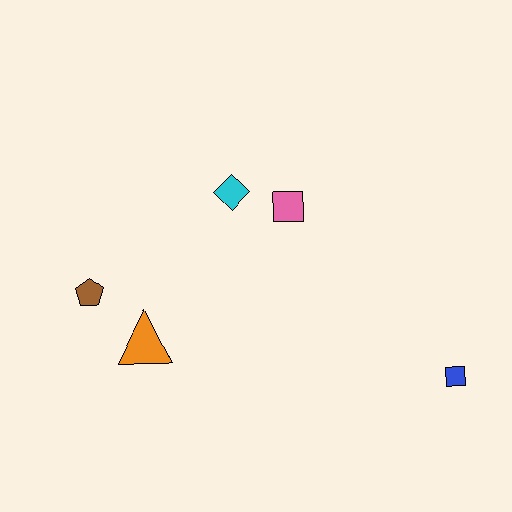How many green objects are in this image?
There are no green objects.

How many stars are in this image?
There are no stars.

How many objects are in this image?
There are 5 objects.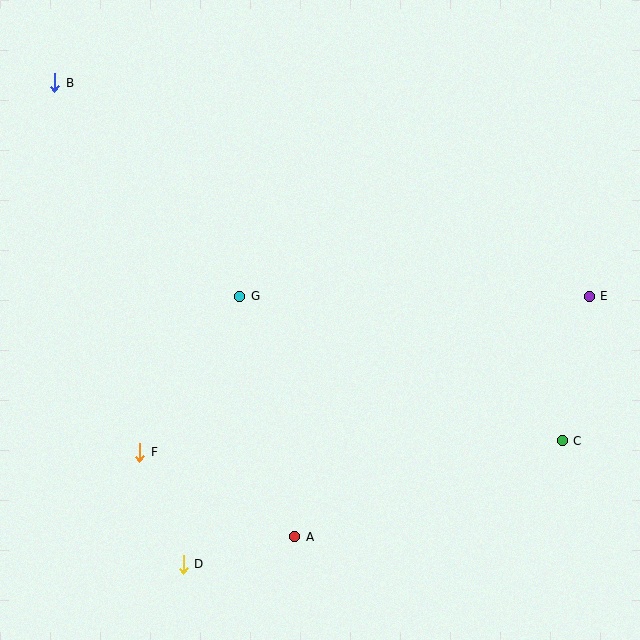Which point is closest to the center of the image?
Point G at (240, 296) is closest to the center.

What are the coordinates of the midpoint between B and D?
The midpoint between B and D is at (119, 323).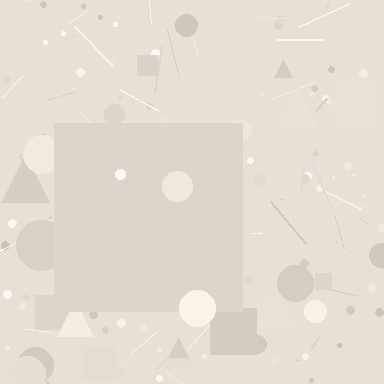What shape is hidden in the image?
A square is hidden in the image.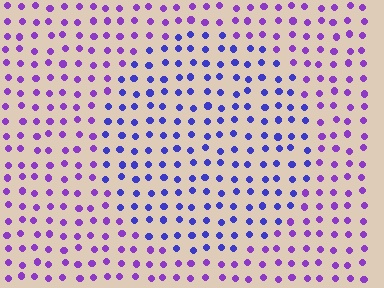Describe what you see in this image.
The image is filled with small purple elements in a uniform arrangement. A circle-shaped region is visible where the elements are tinted to a slightly different hue, forming a subtle color boundary.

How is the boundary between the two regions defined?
The boundary is defined purely by a slight shift in hue (about 35 degrees). Spacing, size, and orientation are identical on both sides.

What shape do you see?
I see a circle.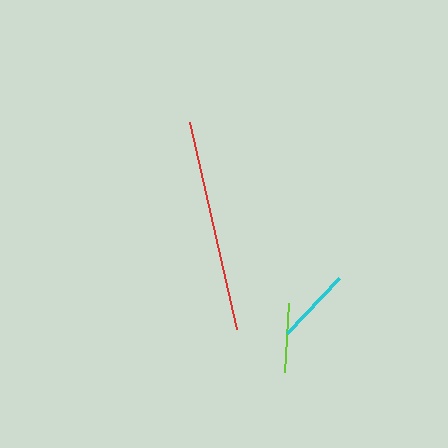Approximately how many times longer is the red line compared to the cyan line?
The red line is approximately 2.8 times the length of the cyan line.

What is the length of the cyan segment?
The cyan segment is approximately 76 pixels long.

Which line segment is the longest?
The red line is the longest at approximately 212 pixels.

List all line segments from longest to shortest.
From longest to shortest: red, cyan, lime.